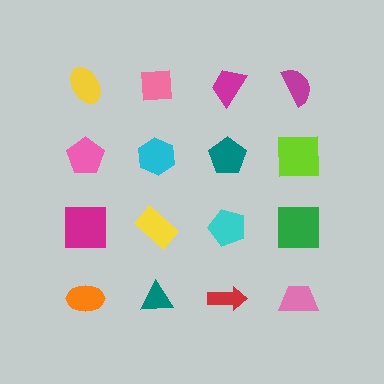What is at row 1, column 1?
A yellow ellipse.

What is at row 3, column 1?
A magenta square.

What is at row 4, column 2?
A teal triangle.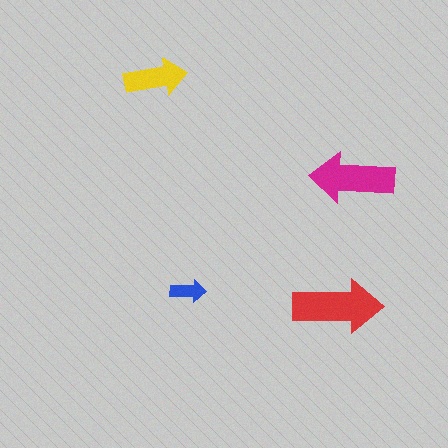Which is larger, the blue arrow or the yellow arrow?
The yellow one.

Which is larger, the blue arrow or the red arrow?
The red one.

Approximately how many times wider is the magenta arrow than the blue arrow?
About 2.5 times wider.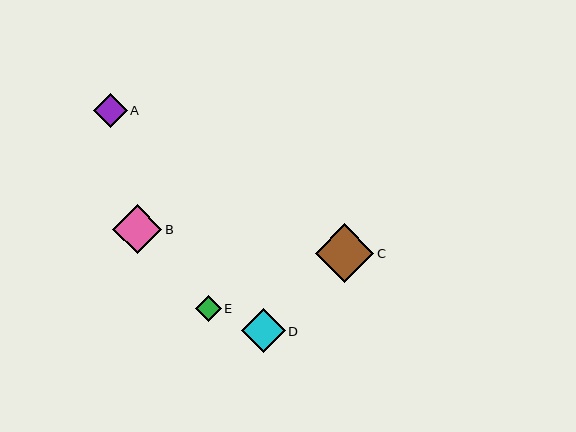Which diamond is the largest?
Diamond C is the largest with a size of approximately 59 pixels.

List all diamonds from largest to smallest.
From largest to smallest: C, B, D, A, E.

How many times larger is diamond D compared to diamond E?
Diamond D is approximately 1.7 times the size of diamond E.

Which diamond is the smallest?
Diamond E is the smallest with a size of approximately 26 pixels.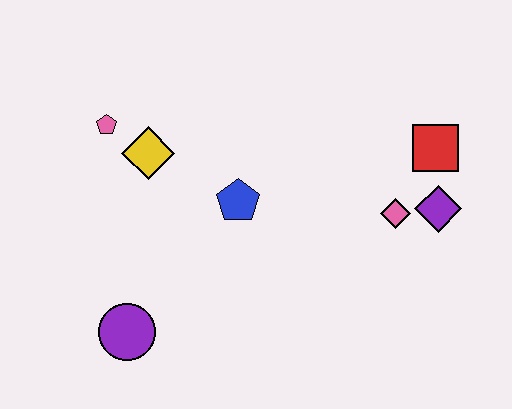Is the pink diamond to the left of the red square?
Yes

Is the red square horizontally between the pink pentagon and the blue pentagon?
No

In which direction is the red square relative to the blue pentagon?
The red square is to the right of the blue pentagon.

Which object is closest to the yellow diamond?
The pink pentagon is closest to the yellow diamond.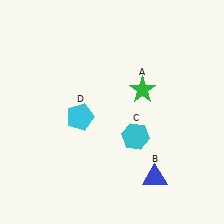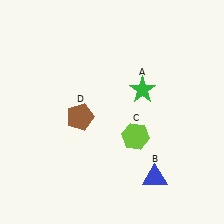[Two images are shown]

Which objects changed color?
C changed from cyan to lime. D changed from cyan to brown.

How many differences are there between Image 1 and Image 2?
There are 2 differences between the two images.